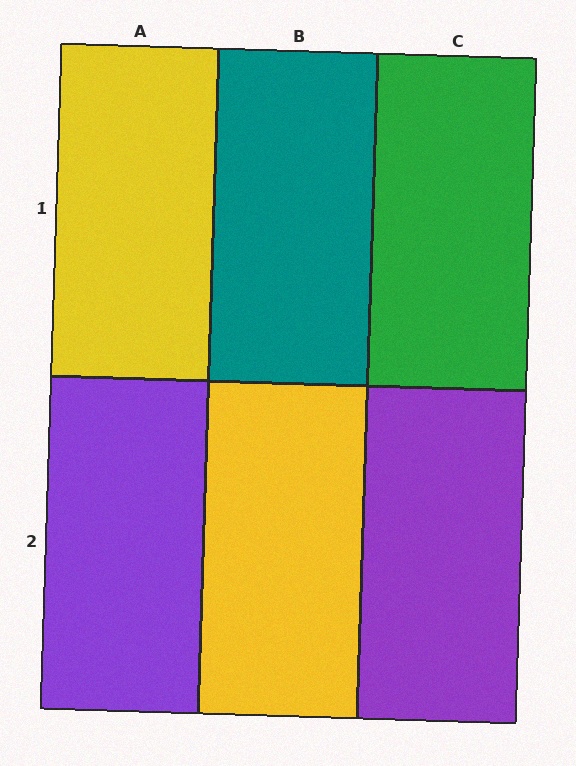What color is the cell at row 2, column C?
Purple.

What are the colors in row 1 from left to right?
Yellow, teal, green.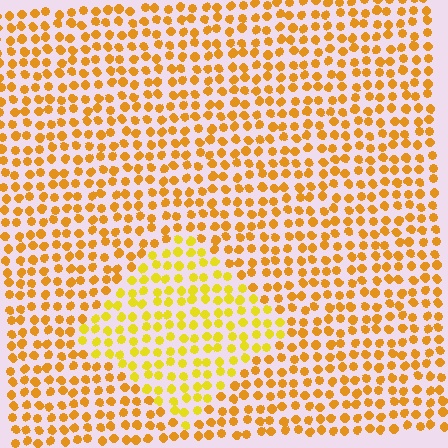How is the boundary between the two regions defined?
The boundary is defined purely by a slight shift in hue (about 22 degrees). Spacing, size, and orientation are identical on both sides.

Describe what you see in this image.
The image is filled with small orange elements in a uniform arrangement. A diamond-shaped region is visible where the elements are tinted to a slightly different hue, forming a subtle color boundary.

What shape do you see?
I see a diamond.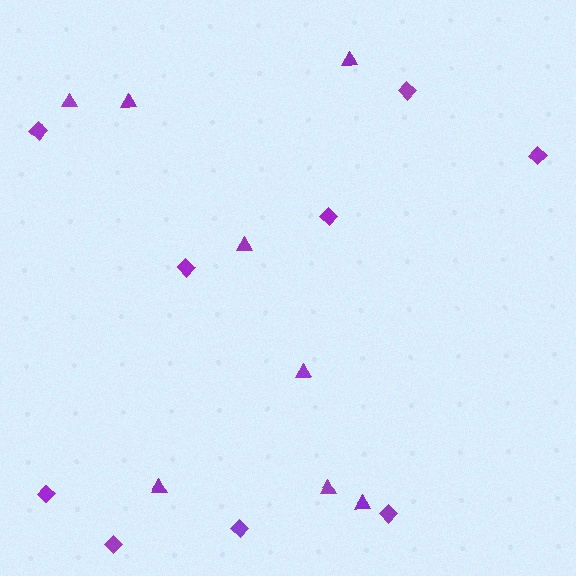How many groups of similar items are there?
There are 2 groups: one group of triangles (8) and one group of diamonds (9).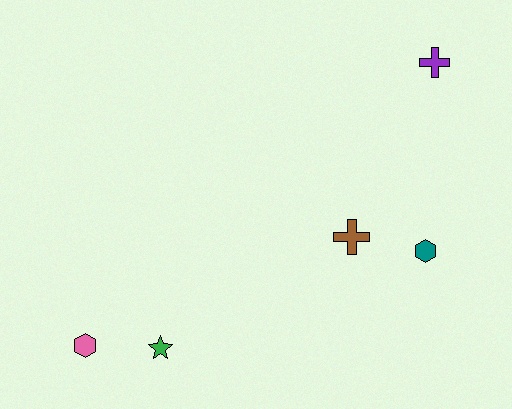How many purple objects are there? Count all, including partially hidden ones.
There is 1 purple object.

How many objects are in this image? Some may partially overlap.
There are 5 objects.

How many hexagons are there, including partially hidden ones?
There are 2 hexagons.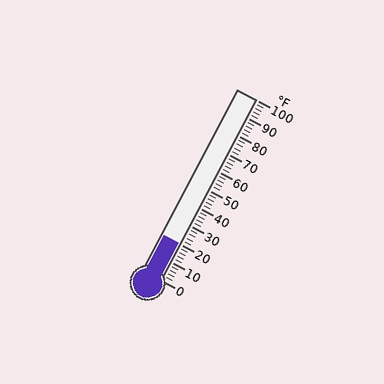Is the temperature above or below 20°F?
The temperature is at 20°F.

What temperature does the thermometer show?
The thermometer shows approximately 20°F.